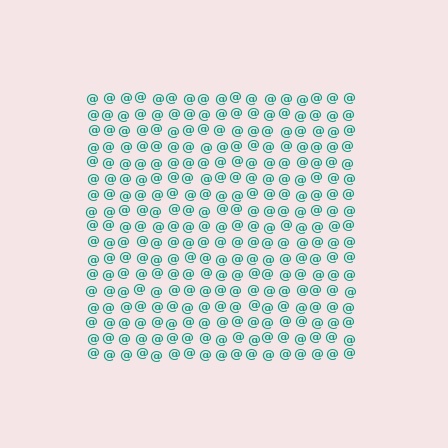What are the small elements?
The small elements are at signs.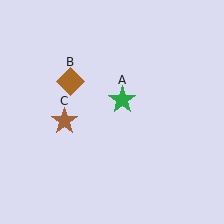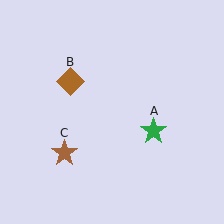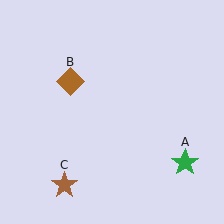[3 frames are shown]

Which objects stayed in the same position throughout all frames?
Brown diamond (object B) remained stationary.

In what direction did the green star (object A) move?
The green star (object A) moved down and to the right.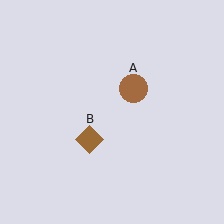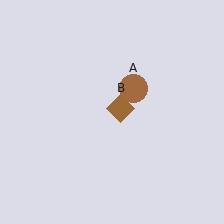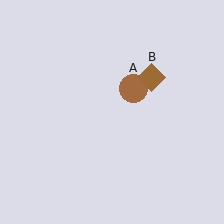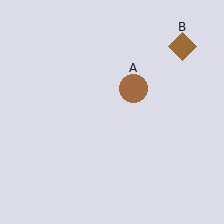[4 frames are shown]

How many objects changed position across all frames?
1 object changed position: brown diamond (object B).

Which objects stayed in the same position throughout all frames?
Brown circle (object A) remained stationary.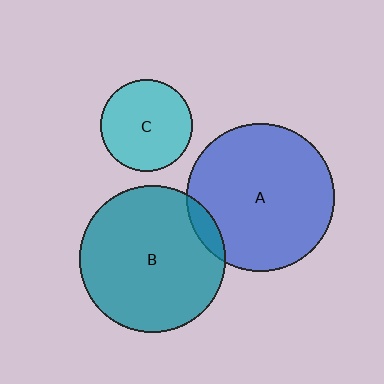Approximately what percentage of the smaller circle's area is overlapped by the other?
Approximately 5%.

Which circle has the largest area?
Circle A (blue).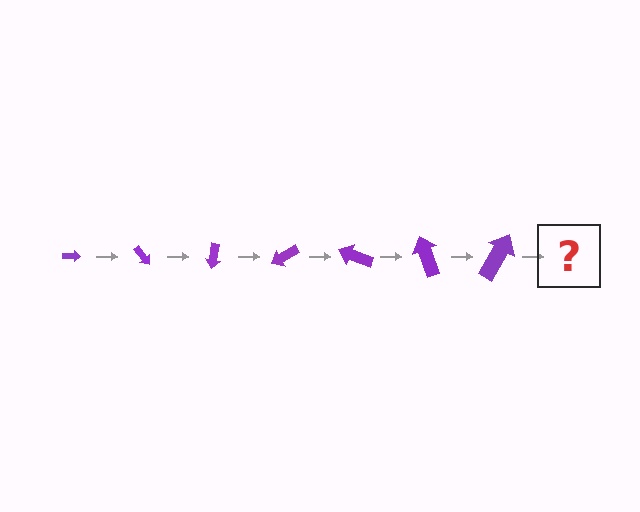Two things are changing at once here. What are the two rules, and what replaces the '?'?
The two rules are that the arrow grows larger each step and it rotates 50 degrees each step. The '?' should be an arrow, larger than the previous one and rotated 350 degrees from the start.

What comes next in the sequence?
The next element should be an arrow, larger than the previous one and rotated 350 degrees from the start.